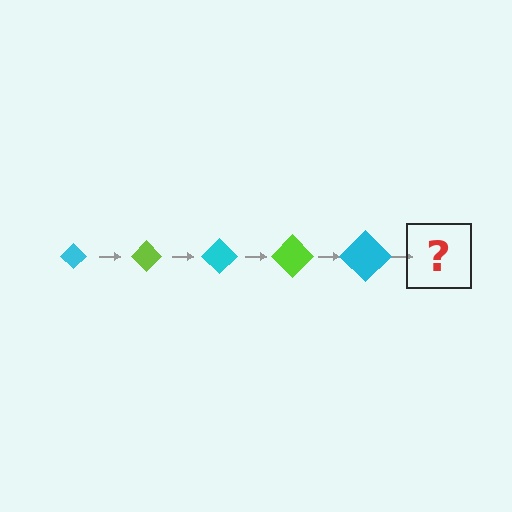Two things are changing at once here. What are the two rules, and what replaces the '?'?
The two rules are that the diamond grows larger each step and the color cycles through cyan and lime. The '?' should be a lime diamond, larger than the previous one.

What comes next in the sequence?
The next element should be a lime diamond, larger than the previous one.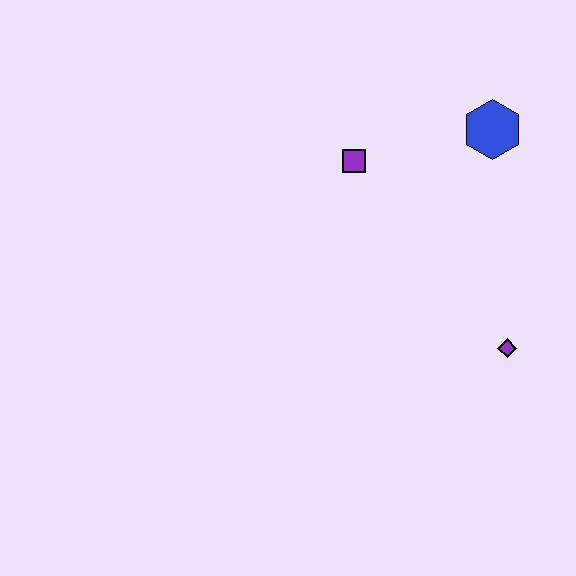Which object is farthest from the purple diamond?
The purple square is farthest from the purple diamond.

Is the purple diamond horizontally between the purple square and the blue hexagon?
No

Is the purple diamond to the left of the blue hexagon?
No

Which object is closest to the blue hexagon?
The purple square is closest to the blue hexagon.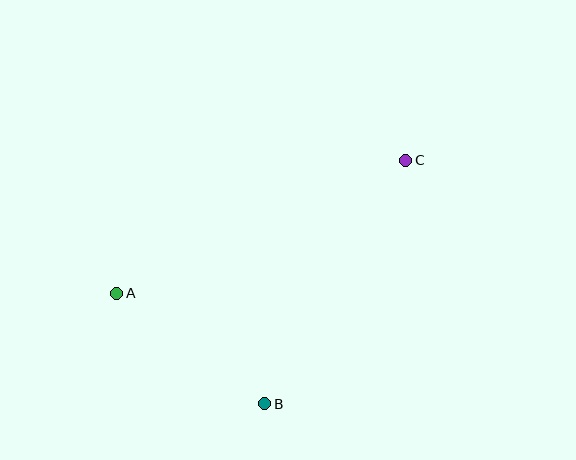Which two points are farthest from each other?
Points A and C are farthest from each other.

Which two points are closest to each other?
Points A and B are closest to each other.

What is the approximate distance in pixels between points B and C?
The distance between B and C is approximately 281 pixels.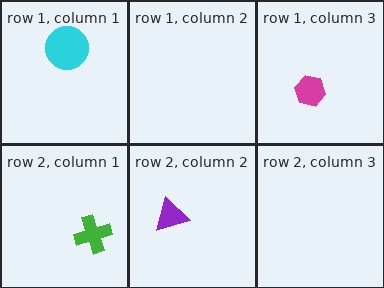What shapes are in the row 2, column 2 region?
The purple triangle.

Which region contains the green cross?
The row 2, column 1 region.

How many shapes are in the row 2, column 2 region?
1.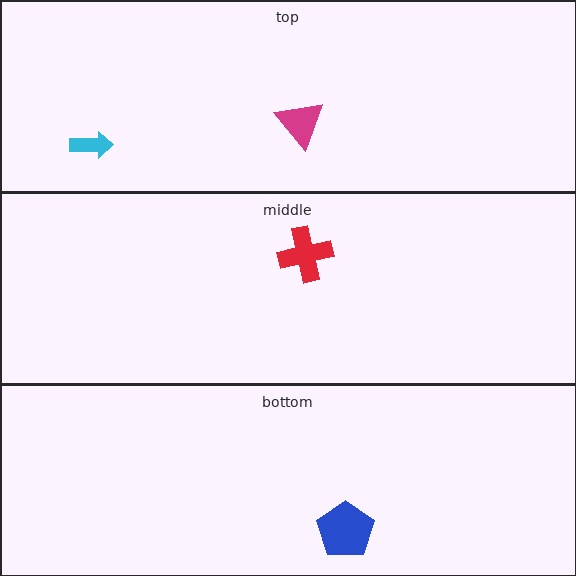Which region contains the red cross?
The middle region.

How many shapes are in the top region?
2.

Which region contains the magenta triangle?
The top region.